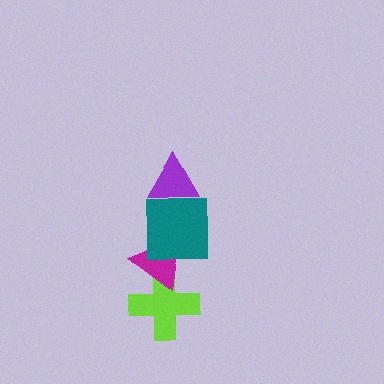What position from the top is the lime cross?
The lime cross is 4th from the top.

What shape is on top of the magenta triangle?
The teal square is on top of the magenta triangle.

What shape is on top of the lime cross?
The magenta triangle is on top of the lime cross.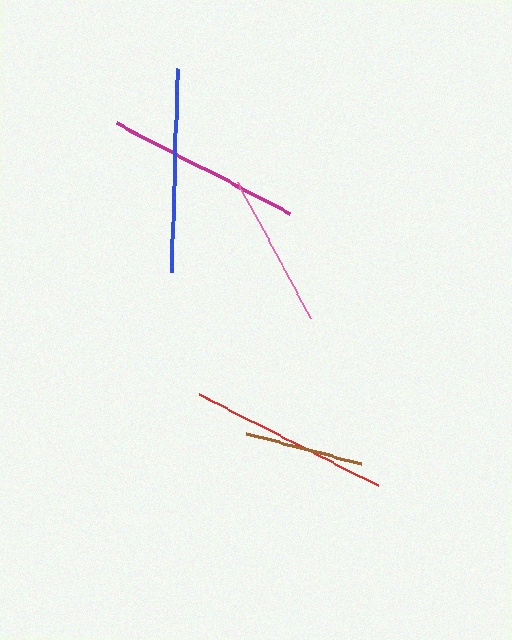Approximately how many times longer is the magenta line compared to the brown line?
The magenta line is approximately 1.6 times the length of the brown line.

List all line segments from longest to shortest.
From longest to shortest: blue, red, magenta, pink, brown.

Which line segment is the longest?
The blue line is the longest at approximately 204 pixels.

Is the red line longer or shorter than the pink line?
The red line is longer than the pink line.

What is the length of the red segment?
The red segment is approximately 201 pixels long.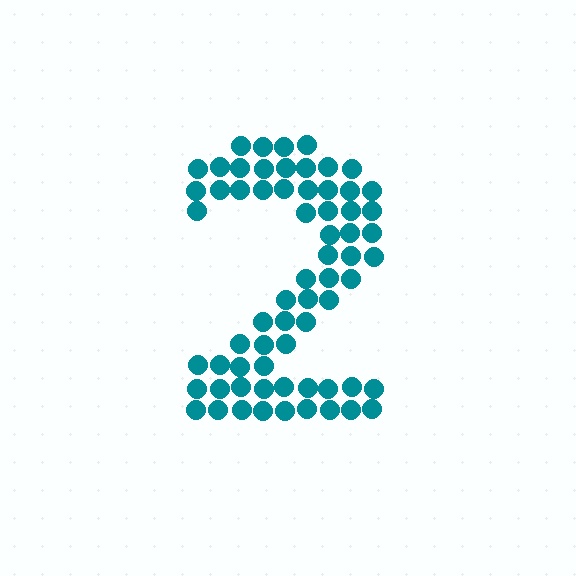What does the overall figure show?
The overall figure shows the digit 2.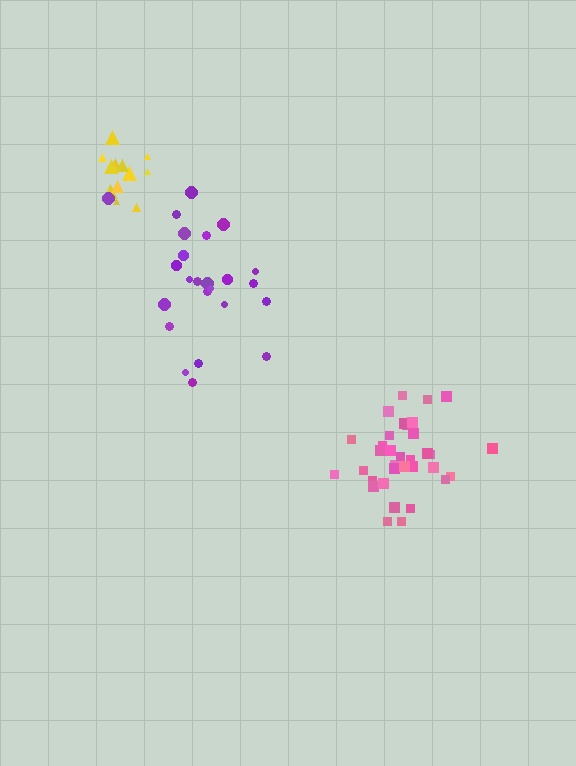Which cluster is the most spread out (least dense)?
Purple.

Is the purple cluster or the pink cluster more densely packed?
Pink.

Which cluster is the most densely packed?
Yellow.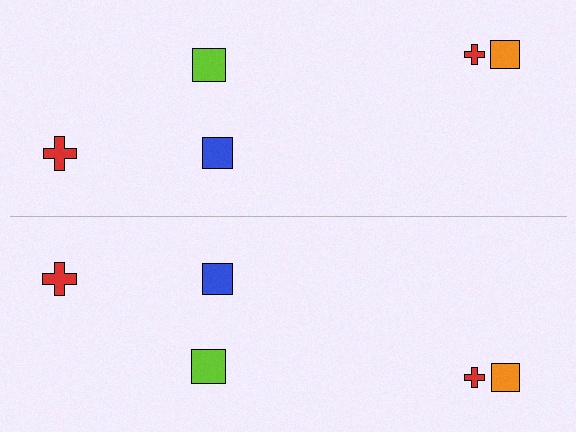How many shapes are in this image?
There are 10 shapes in this image.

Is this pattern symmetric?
Yes, this pattern has bilateral (reflection) symmetry.